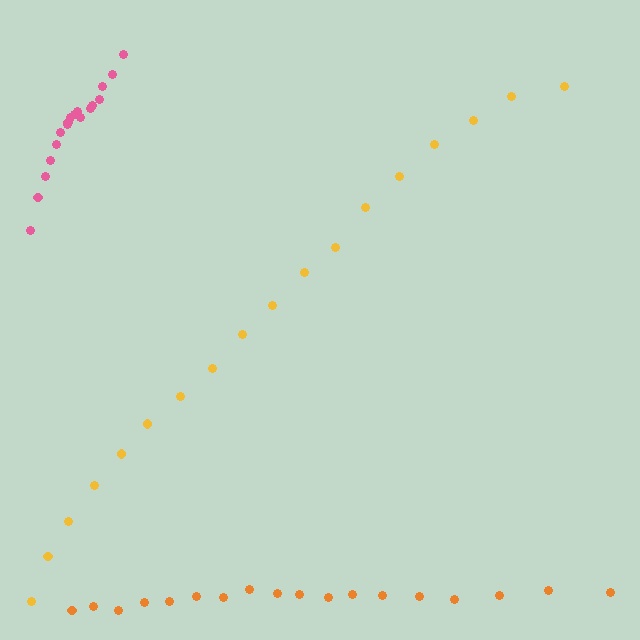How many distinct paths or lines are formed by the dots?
There are 3 distinct paths.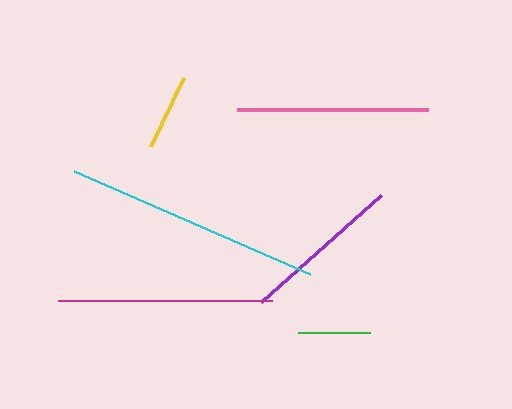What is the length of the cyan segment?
The cyan segment is approximately 258 pixels long.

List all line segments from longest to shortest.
From longest to shortest: cyan, magenta, pink, purple, yellow, green.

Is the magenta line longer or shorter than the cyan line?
The cyan line is longer than the magenta line.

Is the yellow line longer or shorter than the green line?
The yellow line is longer than the green line.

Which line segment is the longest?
The cyan line is the longest at approximately 258 pixels.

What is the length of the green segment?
The green segment is approximately 72 pixels long.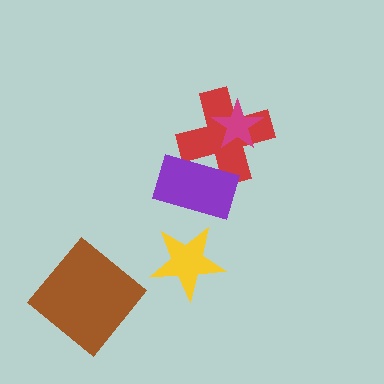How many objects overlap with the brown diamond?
0 objects overlap with the brown diamond.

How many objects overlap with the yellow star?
0 objects overlap with the yellow star.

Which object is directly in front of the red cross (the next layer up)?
The magenta star is directly in front of the red cross.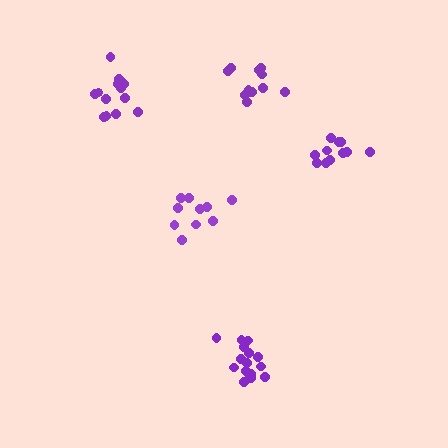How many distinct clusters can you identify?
There are 5 distinct clusters.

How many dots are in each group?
Group 1: 11 dots, Group 2: 10 dots, Group 3: 11 dots, Group 4: 16 dots, Group 5: 14 dots (62 total).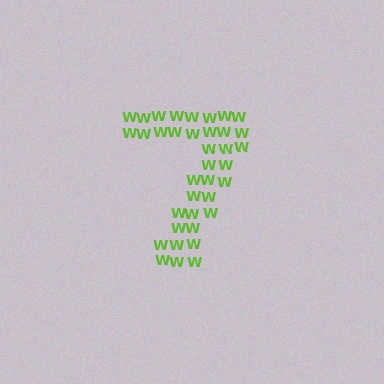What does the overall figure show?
The overall figure shows the digit 7.